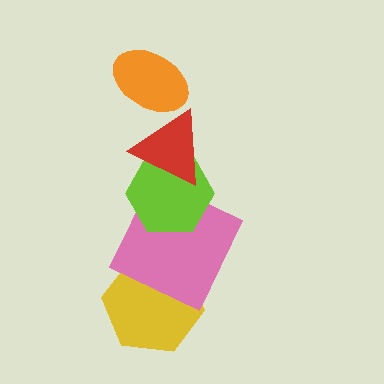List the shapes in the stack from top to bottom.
From top to bottom: the orange ellipse, the red triangle, the lime hexagon, the pink square, the yellow hexagon.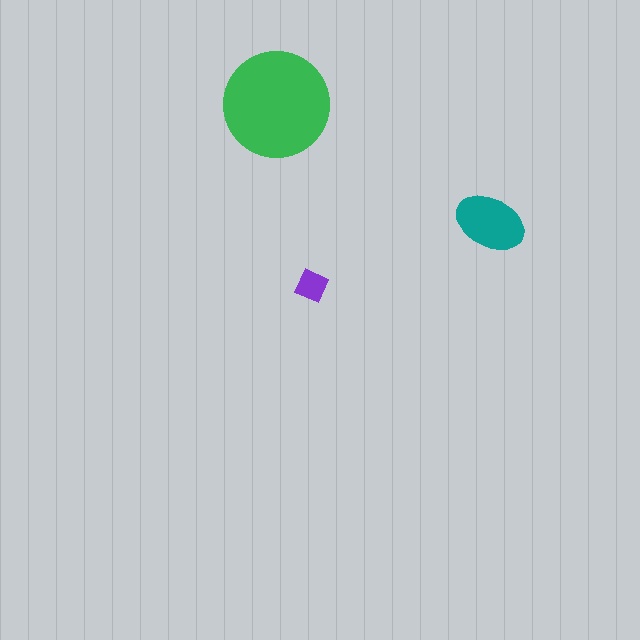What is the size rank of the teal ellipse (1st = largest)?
2nd.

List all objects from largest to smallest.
The green circle, the teal ellipse, the purple diamond.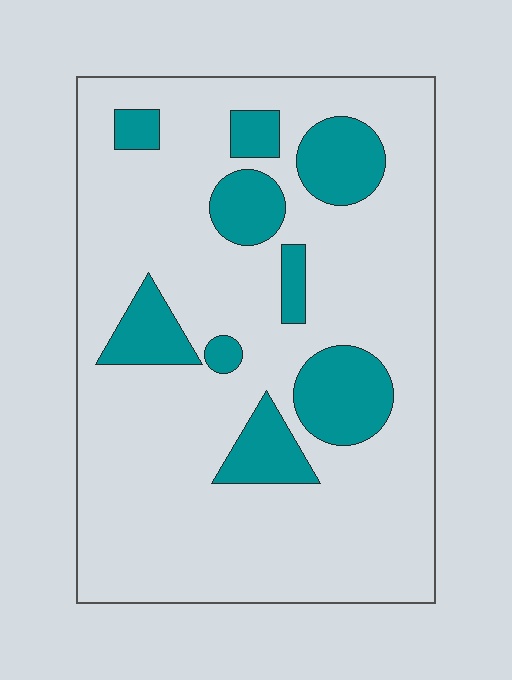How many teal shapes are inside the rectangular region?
9.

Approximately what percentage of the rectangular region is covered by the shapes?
Approximately 20%.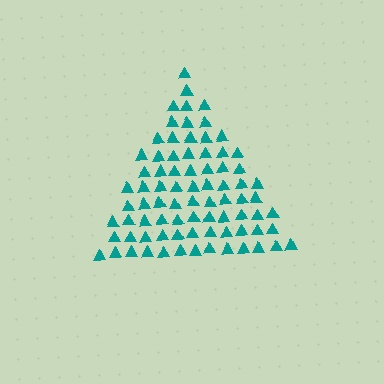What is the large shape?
The large shape is a triangle.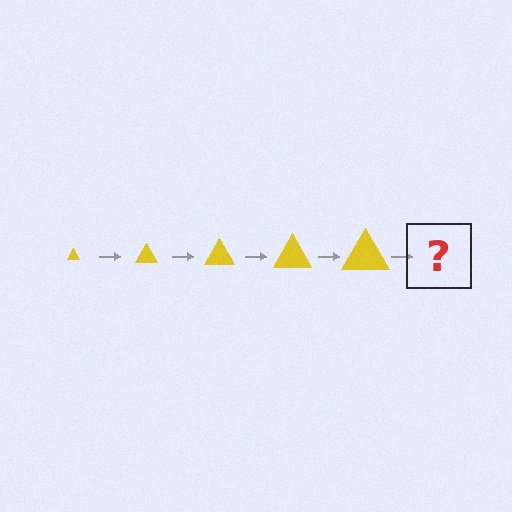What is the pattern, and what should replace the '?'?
The pattern is that the triangle gets progressively larger each step. The '?' should be a yellow triangle, larger than the previous one.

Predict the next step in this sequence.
The next step is a yellow triangle, larger than the previous one.